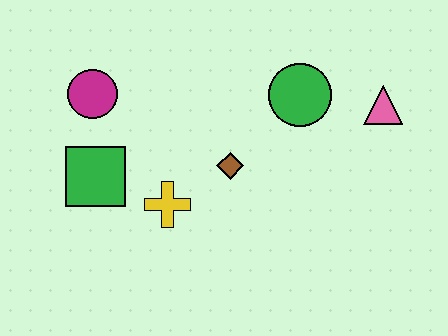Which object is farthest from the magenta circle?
The pink triangle is farthest from the magenta circle.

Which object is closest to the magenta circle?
The green square is closest to the magenta circle.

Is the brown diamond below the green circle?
Yes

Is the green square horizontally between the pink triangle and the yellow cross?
No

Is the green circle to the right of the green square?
Yes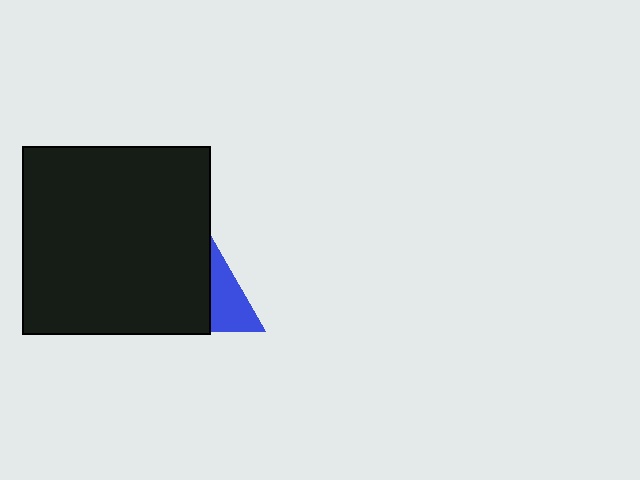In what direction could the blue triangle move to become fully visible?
The blue triangle could move right. That would shift it out from behind the black square entirely.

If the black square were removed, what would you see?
You would see the complete blue triangle.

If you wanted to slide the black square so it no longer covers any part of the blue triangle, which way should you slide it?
Slide it left — that is the most direct way to separate the two shapes.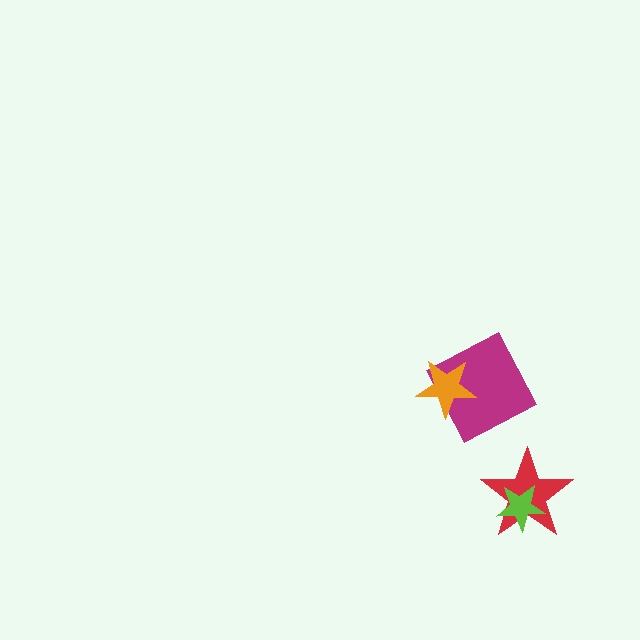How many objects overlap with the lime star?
1 object overlaps with the lime star.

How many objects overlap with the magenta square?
1 object overlaps with the magenta square.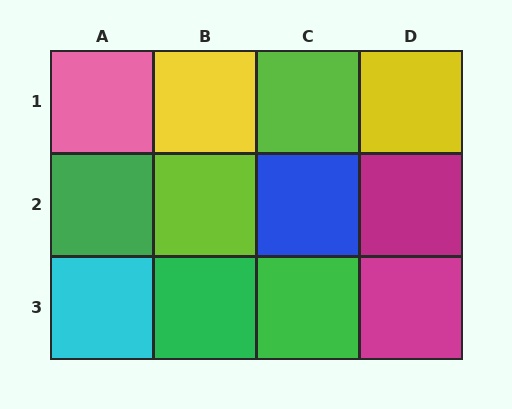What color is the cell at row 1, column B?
Yellow.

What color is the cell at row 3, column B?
Green.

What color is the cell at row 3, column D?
Magenta.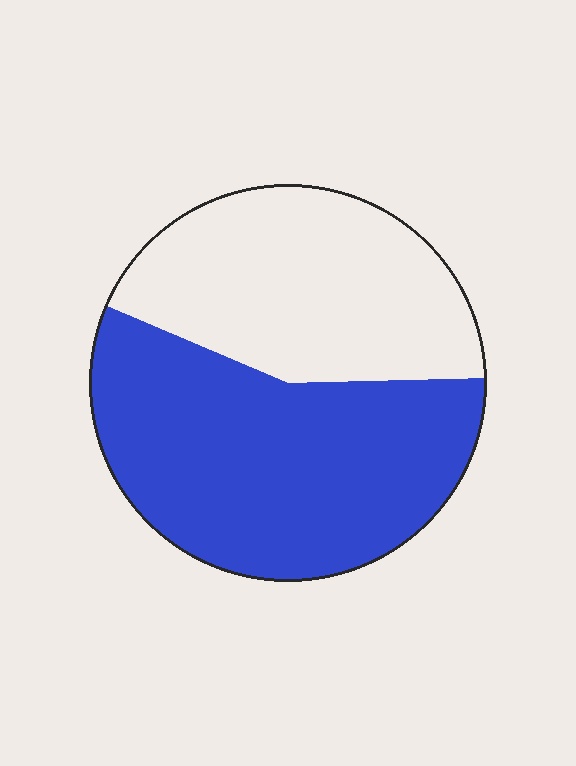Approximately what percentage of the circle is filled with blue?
Approximately 55%.